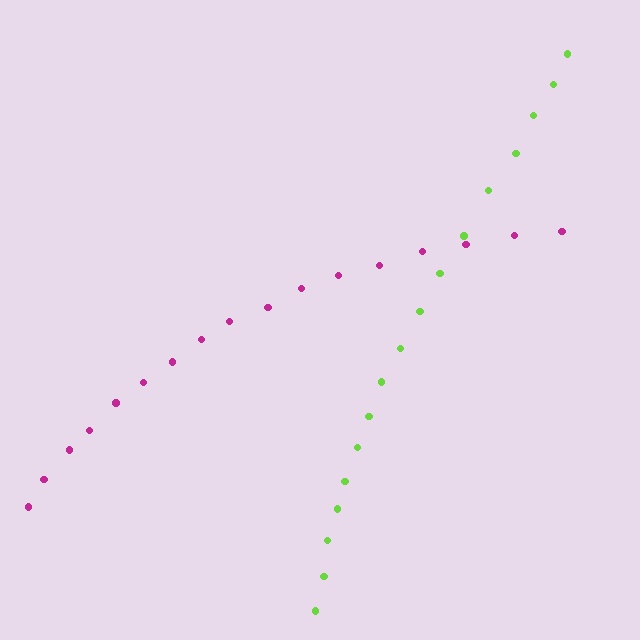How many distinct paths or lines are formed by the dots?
There are 2 distinct paths.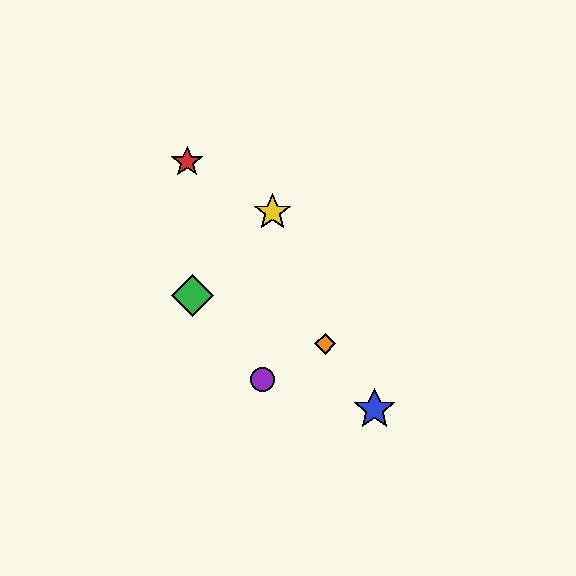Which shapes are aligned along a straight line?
The red star, the blue star, the orange diamond are aligned along a straight line.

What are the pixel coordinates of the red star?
The red star is at (187, 162).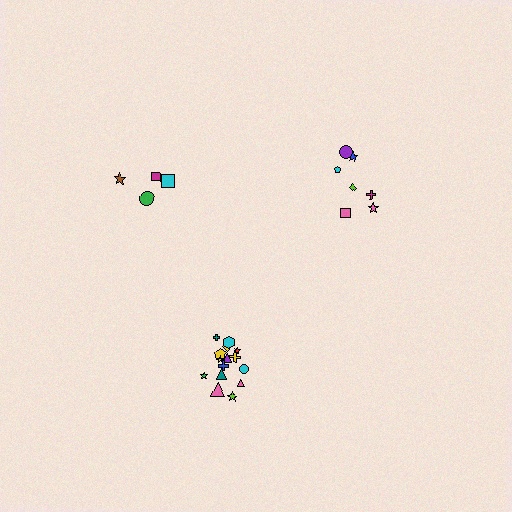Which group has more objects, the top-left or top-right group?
The top-right group.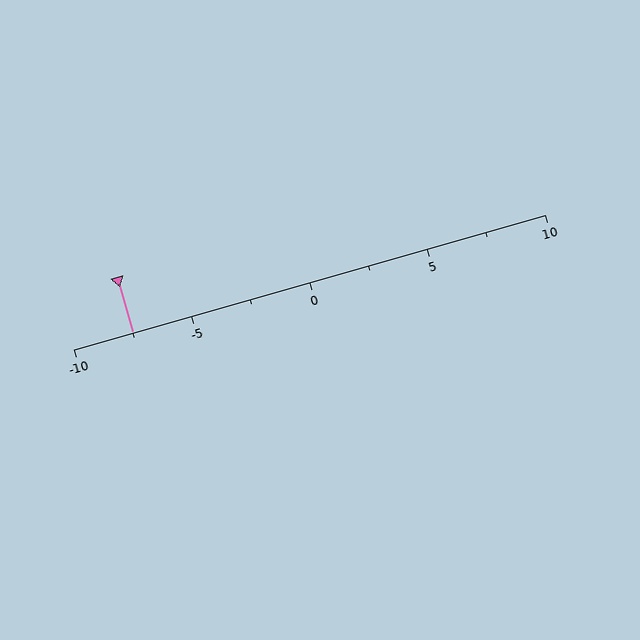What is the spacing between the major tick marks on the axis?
The major ticks are spaced 5 apart.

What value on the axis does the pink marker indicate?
The marker indicates approximately -7.5.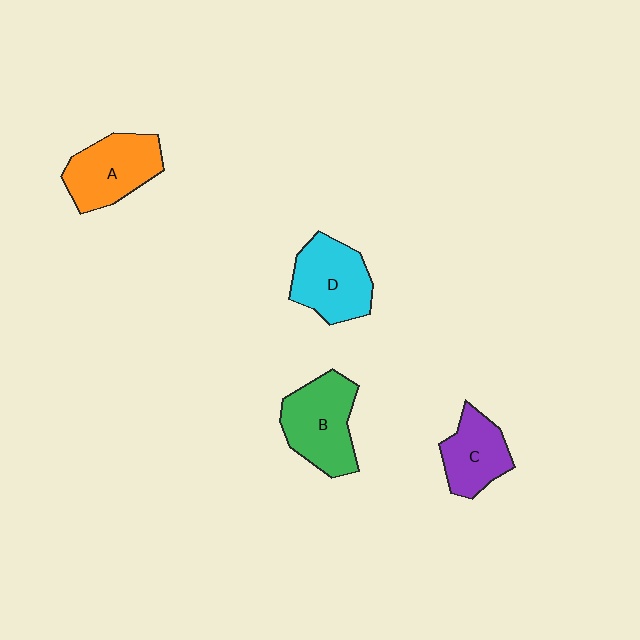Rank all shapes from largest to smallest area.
From largest to smallest: B (green), A (orange), D (cyan), C (purple).